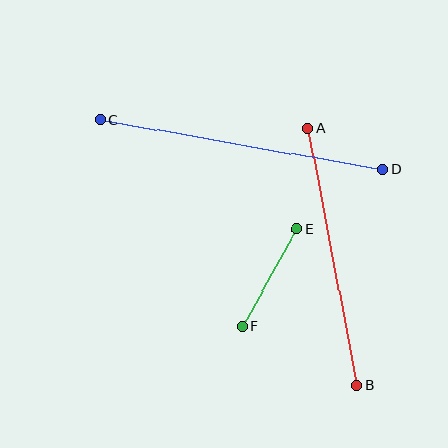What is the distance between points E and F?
The distance is approximately 111 pixels.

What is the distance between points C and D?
The distance is approximately 286 pixels.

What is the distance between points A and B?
The distance is approximately 261 pixels.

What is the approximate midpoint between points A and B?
The midpoint is at approximately (333, 257) pixels.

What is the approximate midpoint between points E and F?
The midpoint is at approximately (269, 278) pixels.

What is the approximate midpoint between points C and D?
The midpoint is at approximately (241, 144) pixels.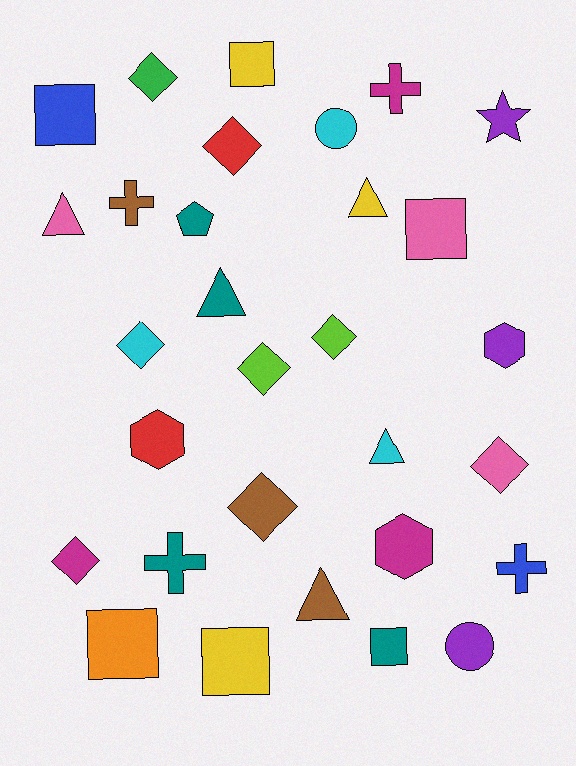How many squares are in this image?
There are 6 squares.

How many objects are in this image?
There are 30 objects.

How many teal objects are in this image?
There are 4 teal objects.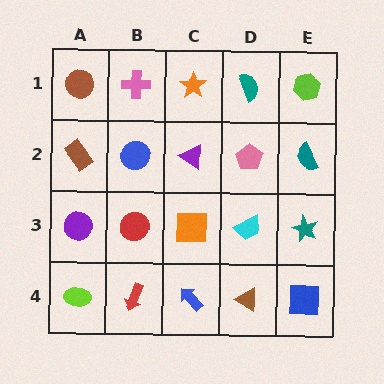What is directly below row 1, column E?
A teal semicircle.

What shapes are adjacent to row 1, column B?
A blue circle (row 2, column B), a brown circle (row 1, column A), an orange star (row 1, column C).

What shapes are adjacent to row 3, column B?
A blue circle (row 2, column B), a red arrow (row 4, column B), a purple circle (row 3, column A), an orange square (row 3, column C).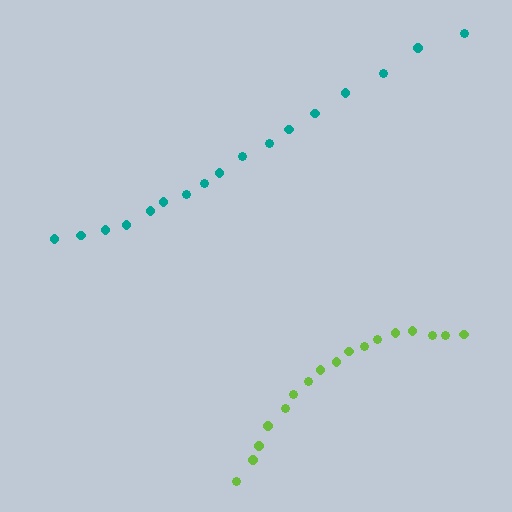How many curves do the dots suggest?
There are 2 distinct paths.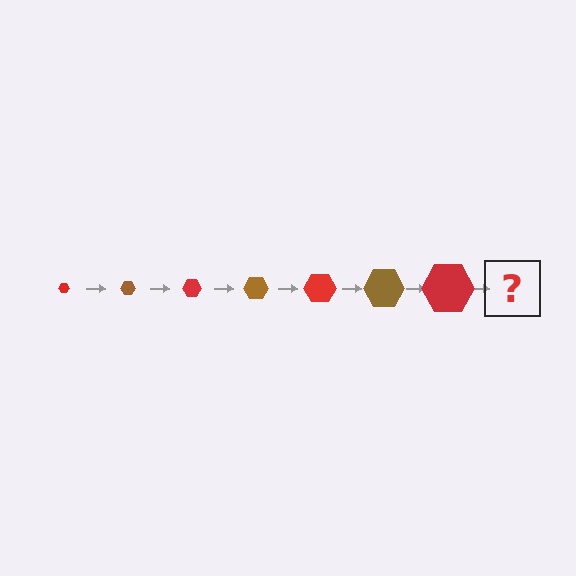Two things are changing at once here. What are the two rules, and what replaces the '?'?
The two rules are that the hexagon grows larger each step and the color cycles through red and brown. The '?' should be a brown hexagon, larger than the previous one.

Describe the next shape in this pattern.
It should be a brown hexagon, larger than the previous one.